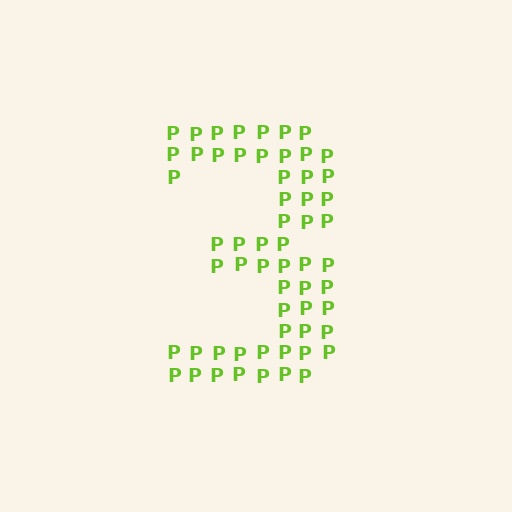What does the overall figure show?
The overall figure shows the digit 3.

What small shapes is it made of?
It is made of small letter P's.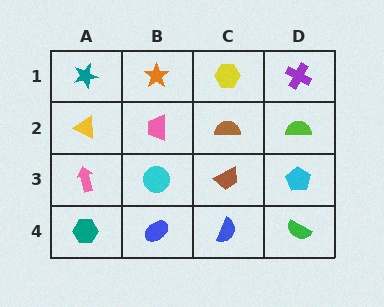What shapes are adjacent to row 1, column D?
A lime semicircle (row 2, column D), a yellow hexagon (row 1, column C).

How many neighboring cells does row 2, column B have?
4.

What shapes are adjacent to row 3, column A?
A yellow triangle (row 2, column A), a teal hexagon (row 4, column A), a cyan circle (row 3, column B).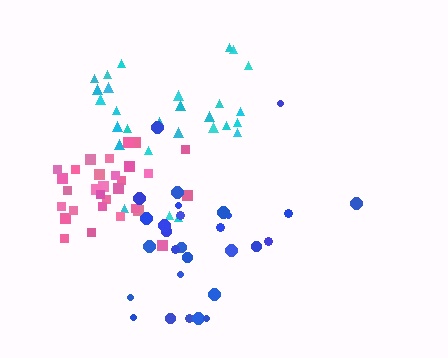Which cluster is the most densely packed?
Pink.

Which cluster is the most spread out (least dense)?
Blue.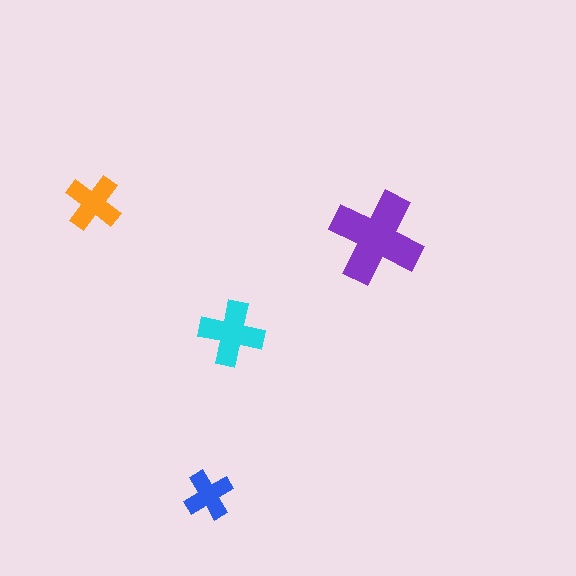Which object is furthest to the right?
The purple cross is rightmost.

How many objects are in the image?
There are 4 objects in the image.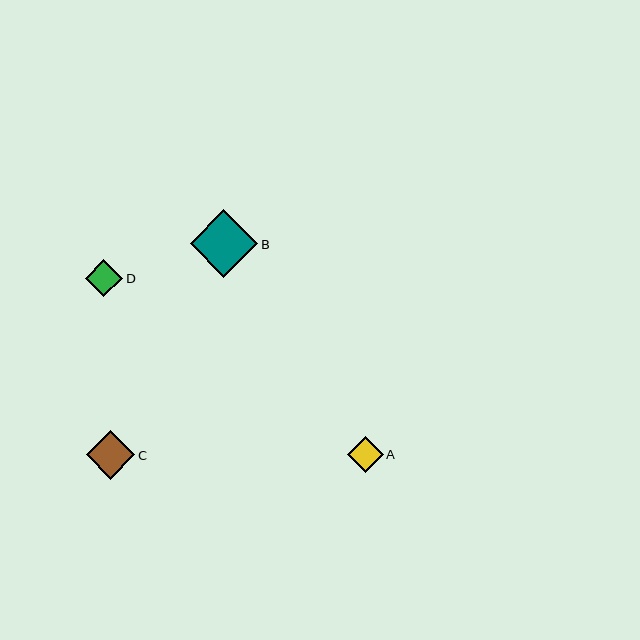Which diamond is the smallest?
Diamond A is the smallest with a size of approximately 36 pixels.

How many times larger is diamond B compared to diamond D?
Diamond B is approximately 1.8 times the size of diamond D.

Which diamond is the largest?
Diamond B is the largest with a size of approximately 68 pixels.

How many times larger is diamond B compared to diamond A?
Diamond B is approximately 1.9 times the size of diamond A.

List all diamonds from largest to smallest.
From largest to smallest: B, C, D, A.